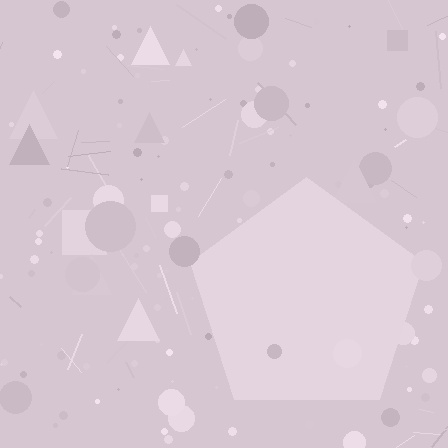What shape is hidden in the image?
A pentagon is hidden in the image.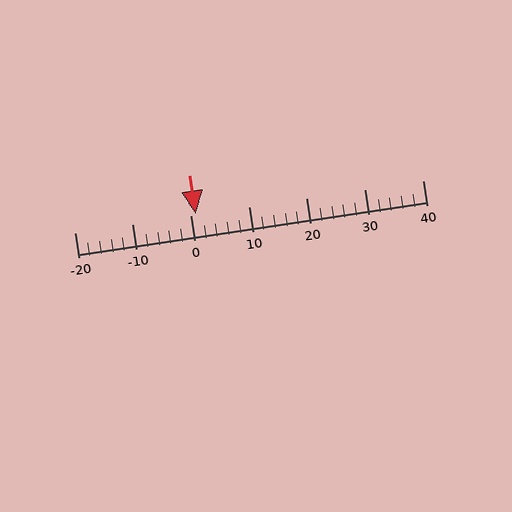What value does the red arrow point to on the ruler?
The red arrow points to approximately 1.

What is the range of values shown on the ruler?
The ruler shows values from -20 to 40.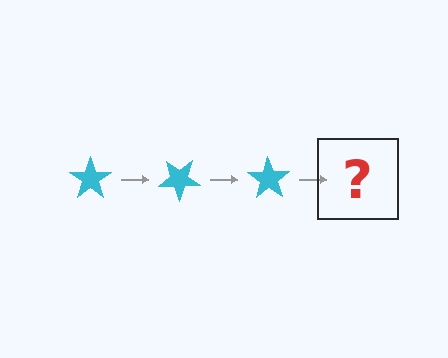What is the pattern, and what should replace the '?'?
The pattern is that the star rotates 35 degrees each step. The '?' should be a cyan star rotated 105 degrees.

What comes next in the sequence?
The next element should be a cyan star rotated 105 degrees.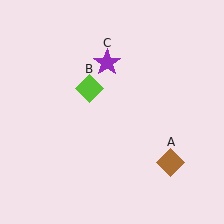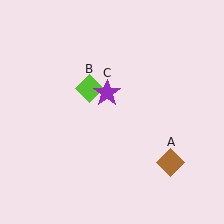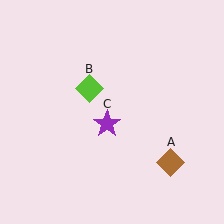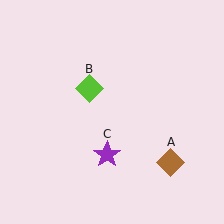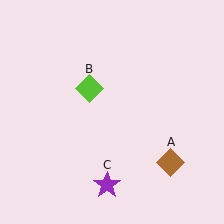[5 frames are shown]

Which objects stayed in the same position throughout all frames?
Brown diamond (object A) and lime diamond (object B) remained stationary.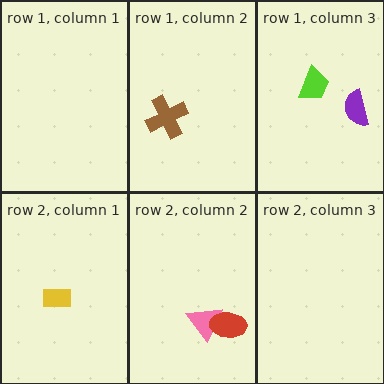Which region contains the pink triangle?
The row 2, column 2 region.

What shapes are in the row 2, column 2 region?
The pink triangle, the red ellipse.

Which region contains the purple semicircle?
The row 1, column 3 region.